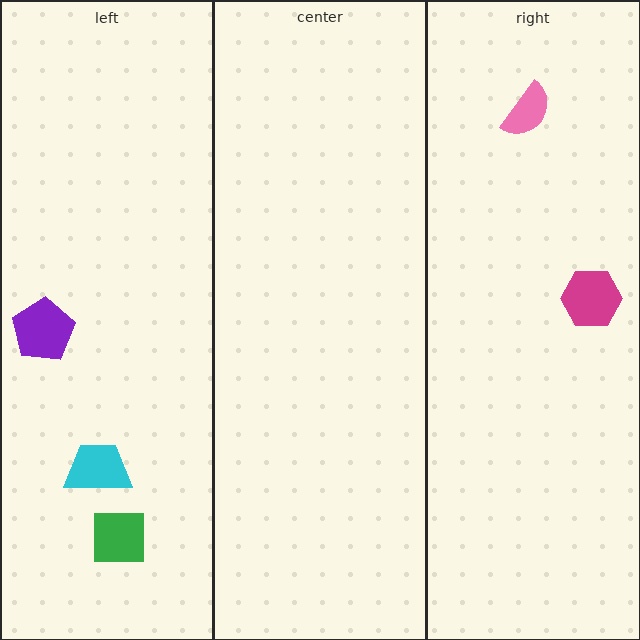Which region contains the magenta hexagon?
The right region.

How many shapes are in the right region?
2.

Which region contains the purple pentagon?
The left region.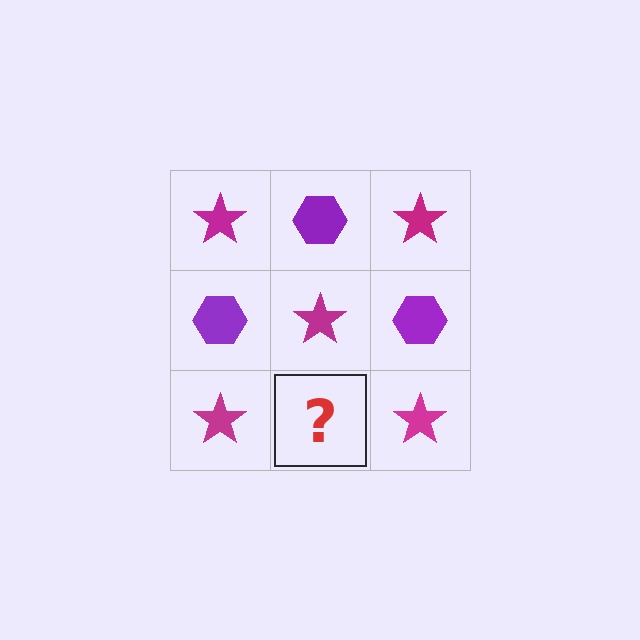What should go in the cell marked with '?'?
The missing cell should contain a purple hexagon.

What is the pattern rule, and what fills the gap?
The rule is that it alternates magenta star and purple hexagon in a checkerboard pattern. The gap should be filled with a purple hexagon.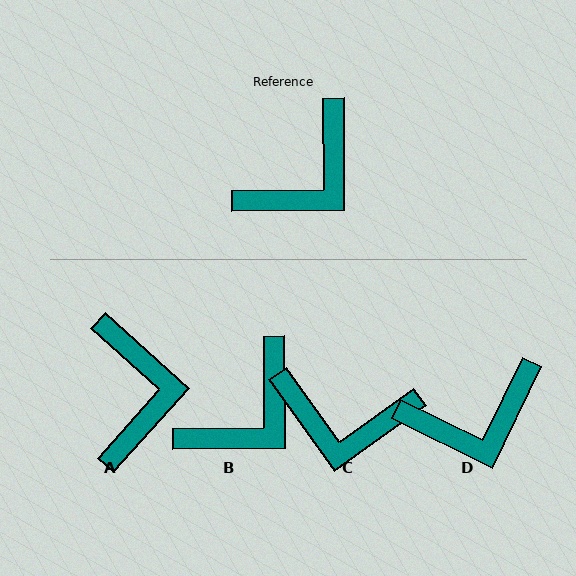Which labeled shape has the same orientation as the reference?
B.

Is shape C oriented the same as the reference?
No, it is off by about 55 degrees.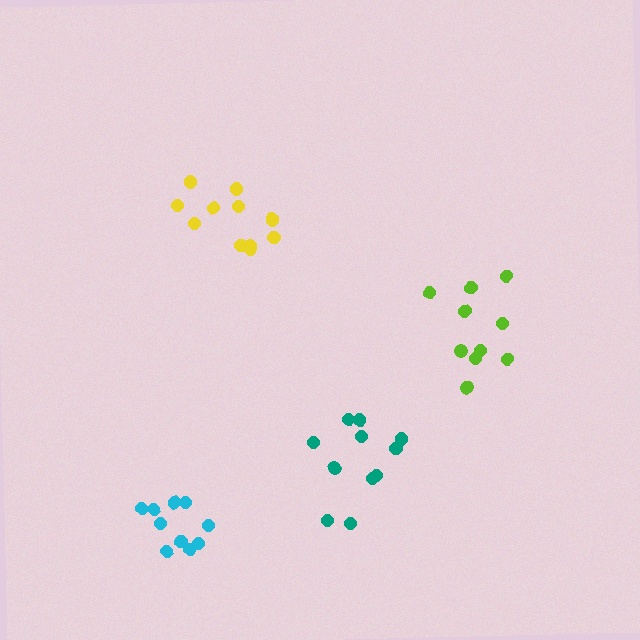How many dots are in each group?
Group 1: 12 dots, Group 2: 10 dots, Group 3: 11 dots, Group 4: 10 dots (43 total).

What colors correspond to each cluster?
The clusters are colored: yellow, cyan, teal, lime.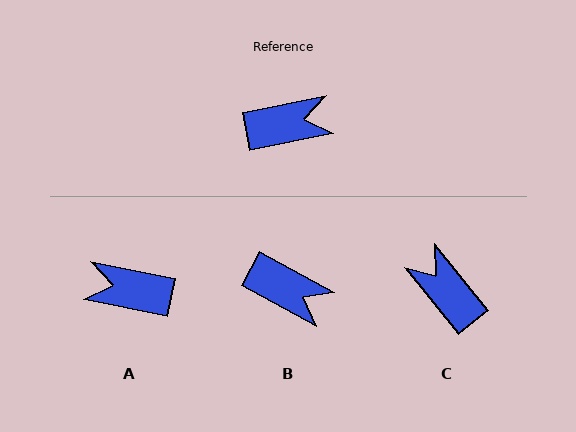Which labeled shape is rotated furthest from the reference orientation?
A, about 158 degrees away.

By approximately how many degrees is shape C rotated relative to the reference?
Approximately 118 degrees counter-clockwise.